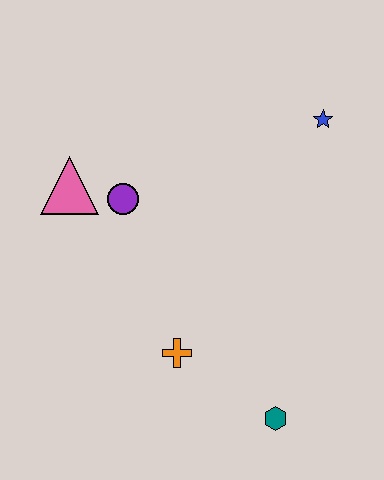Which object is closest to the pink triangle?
The purple circle is closest to the pink triangle.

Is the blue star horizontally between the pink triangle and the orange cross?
No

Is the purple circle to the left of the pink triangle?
No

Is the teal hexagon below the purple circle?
Yes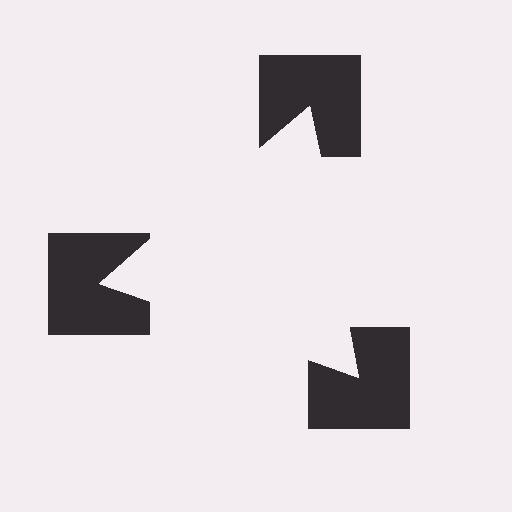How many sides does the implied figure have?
3 sides.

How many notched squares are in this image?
There are 3 — one at each vertex of the illusory triangle.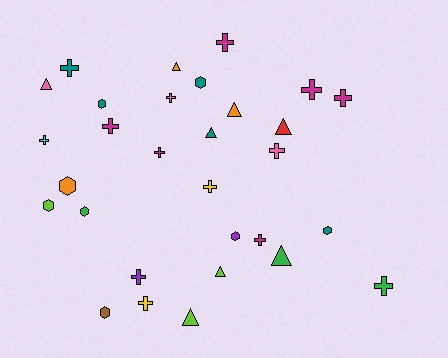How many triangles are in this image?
There are 8 triangles.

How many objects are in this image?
There are 30 objects.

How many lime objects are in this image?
There are 3 lime objects.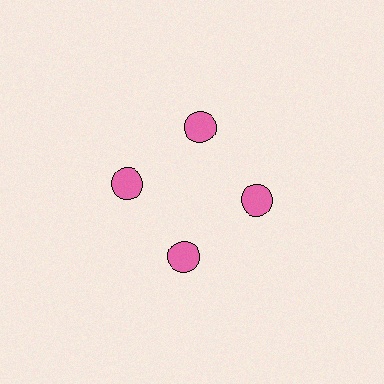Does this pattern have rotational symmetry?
Yes, this pattern has 4-fold rotational symmetry. It looks the same after rotating 90 degrees around the center.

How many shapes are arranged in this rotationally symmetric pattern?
There are 4 shapes, arranged in 4 groups of 1.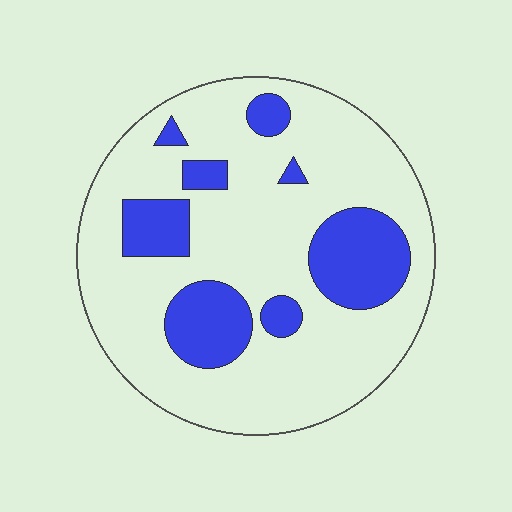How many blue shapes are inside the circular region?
8.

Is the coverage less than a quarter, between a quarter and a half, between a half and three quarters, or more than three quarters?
Less than a quarter.